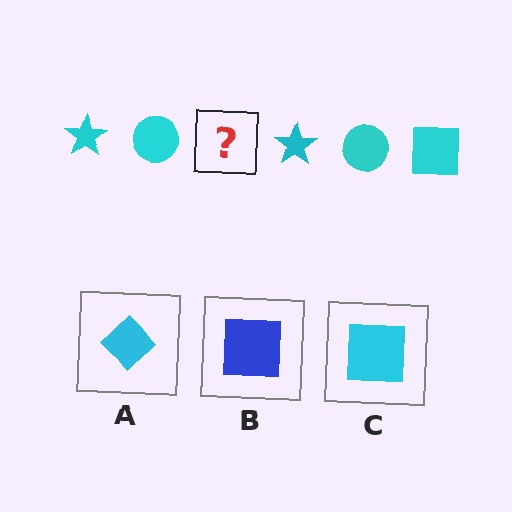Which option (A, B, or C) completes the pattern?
C.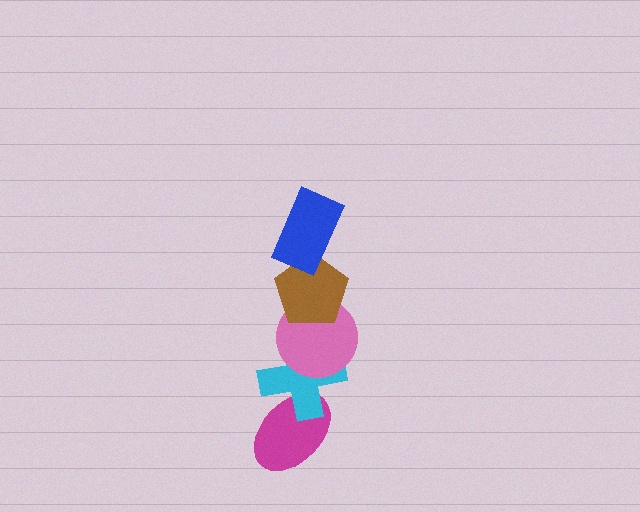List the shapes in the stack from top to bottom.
From top to bottom: the blue rectangle, the brown pentagon, the pink circle, the cyan cross, the magenta ellipse.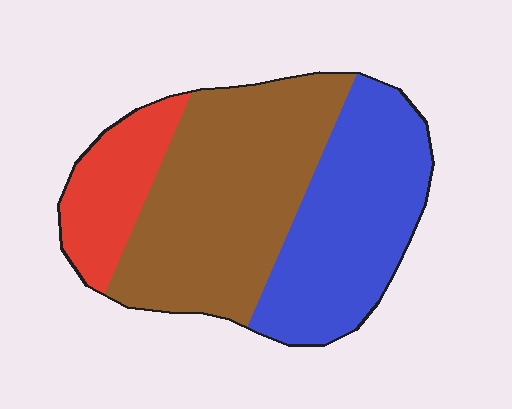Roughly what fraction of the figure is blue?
Blue takes up between a quarter and a half of the figure.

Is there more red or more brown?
Brown.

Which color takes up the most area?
Brown, at roughly 45%.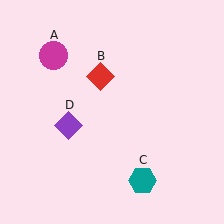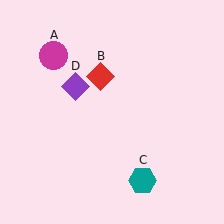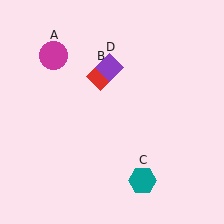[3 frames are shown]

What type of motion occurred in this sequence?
The purple diamond (object D) rotated clockwise around the center of the scene.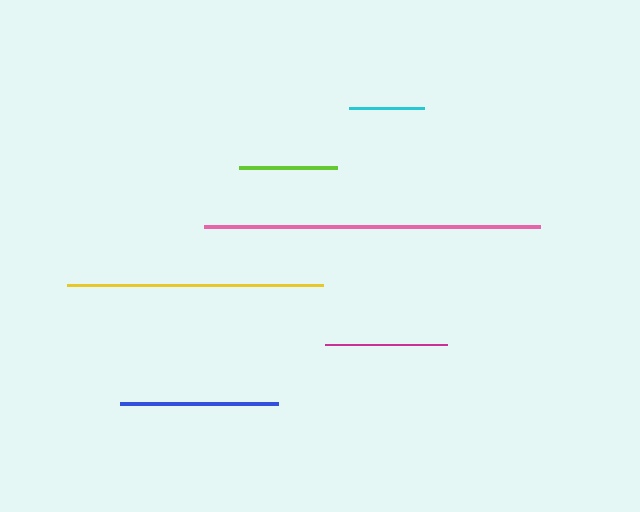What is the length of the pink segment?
The pink segment is approximately 336 pixels long.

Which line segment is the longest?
The pink line is the longest at approximately 336 pixels.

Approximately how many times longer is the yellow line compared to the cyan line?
The yellow line is approximately 3.4 times the length of the cyan line.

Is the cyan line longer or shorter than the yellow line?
The yellow line is longer than the cyan line.